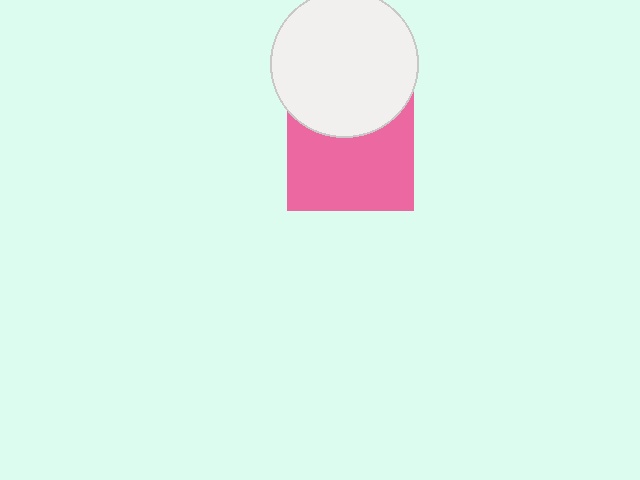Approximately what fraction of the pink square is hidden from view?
Roughly 34% of the pink square is hidden behind the white circle.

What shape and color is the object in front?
The object in front is a white circle.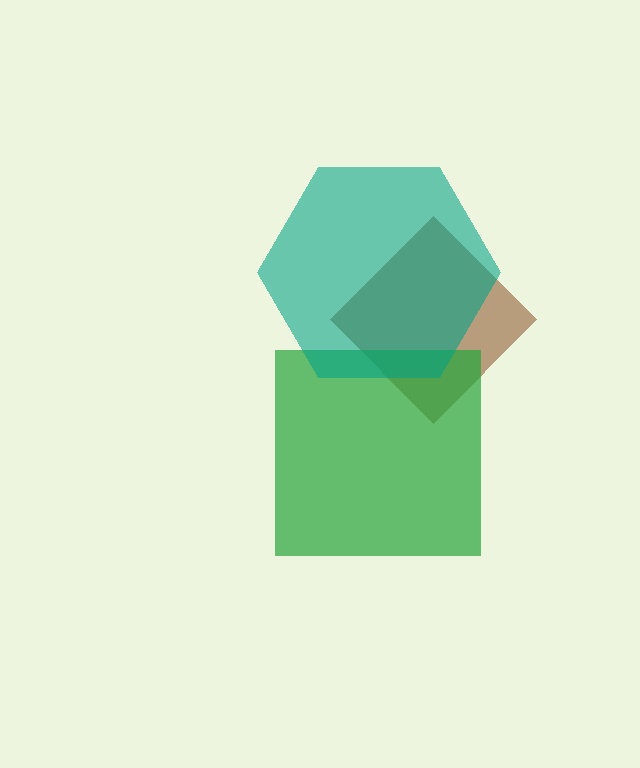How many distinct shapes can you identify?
There are 3 distinct shapes: a brown diamond, a green square, a teal hexagon.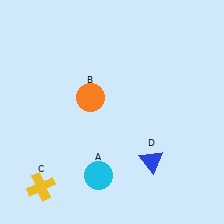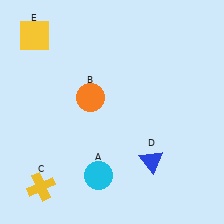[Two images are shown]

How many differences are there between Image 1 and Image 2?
There is 1 difference between the two images.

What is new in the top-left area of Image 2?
A yellow square (E) was added in the top-left area of Image 2.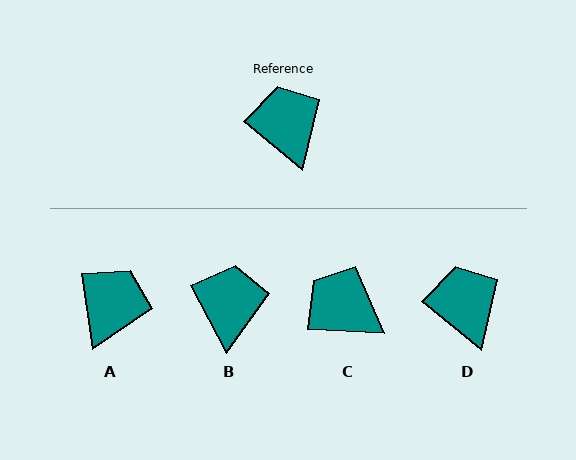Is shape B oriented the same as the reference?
No, it is off by about 23 degrees.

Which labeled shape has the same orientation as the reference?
D.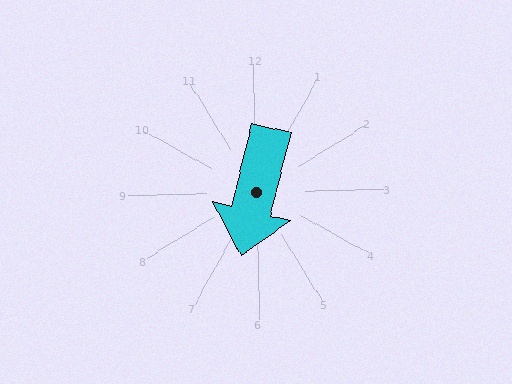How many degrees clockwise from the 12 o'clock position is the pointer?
Approximately 195 degrees.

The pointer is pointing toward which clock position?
Roughly 6 o'clock.